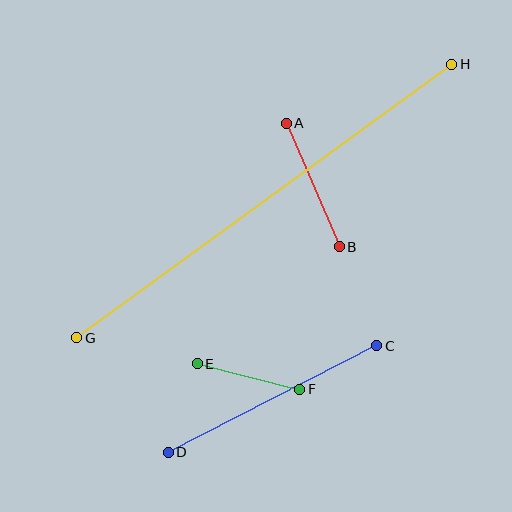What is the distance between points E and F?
The distance is approximately 105 pixels.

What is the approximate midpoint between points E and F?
The midpoint is at approximately (248, 376) pixels.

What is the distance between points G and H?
The distance is approximately 464 pixels.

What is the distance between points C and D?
The distance is approximately 234 pixels.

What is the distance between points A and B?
The distance is approximately 135 pixels.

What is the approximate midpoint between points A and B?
The midpoint is at approximately (313, 185) pixels.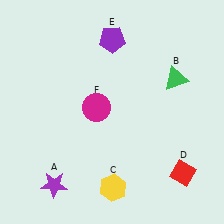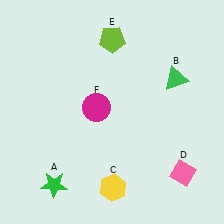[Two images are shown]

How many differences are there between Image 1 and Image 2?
There are 3 differences between the two images.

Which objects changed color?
A changed from purple to green. D changed from red to pink. E changed from purple to lime.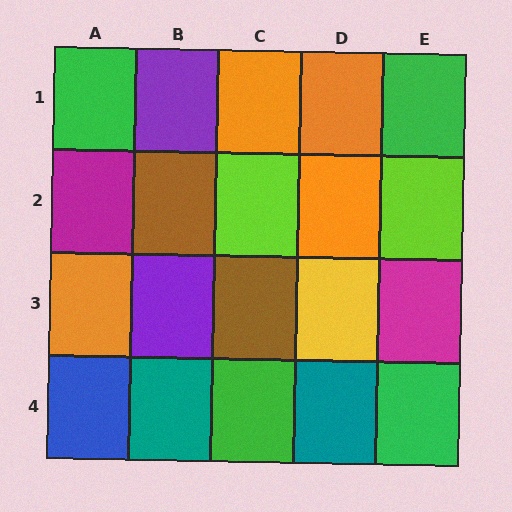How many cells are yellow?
1 cell is yellow.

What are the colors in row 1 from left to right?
Green, purple, orange, orange, green.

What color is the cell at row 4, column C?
Green.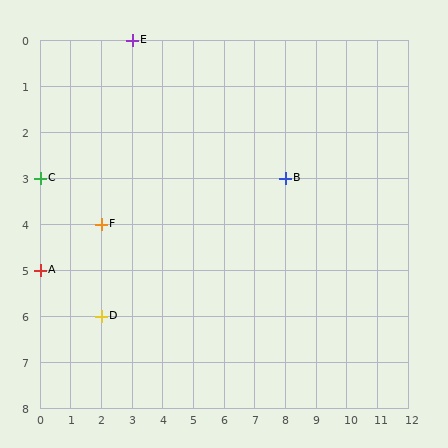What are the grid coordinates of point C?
Point C is at grid coordinates (0, 3).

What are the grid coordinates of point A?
Point A is at grid coordinates (0, 5).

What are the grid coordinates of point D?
Point D is at grid coordinates (2, 6).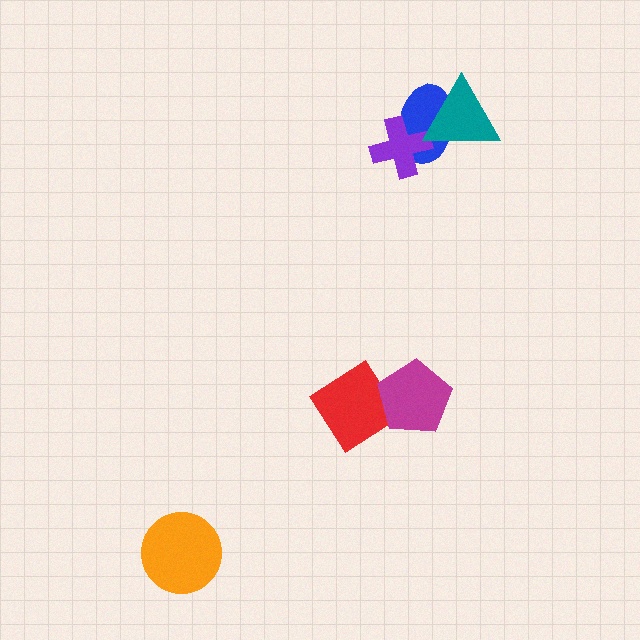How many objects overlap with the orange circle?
0 objects overlap with the orange circle.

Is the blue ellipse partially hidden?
Yes, it is partially covered by another shape.